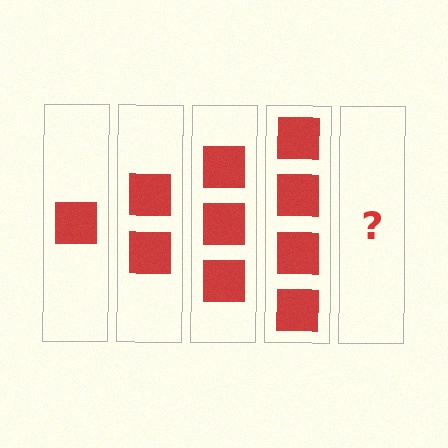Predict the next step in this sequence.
The next step is 5 squares.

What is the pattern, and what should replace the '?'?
The pattern is that each step adds one more square. The '?' should be 5 squares.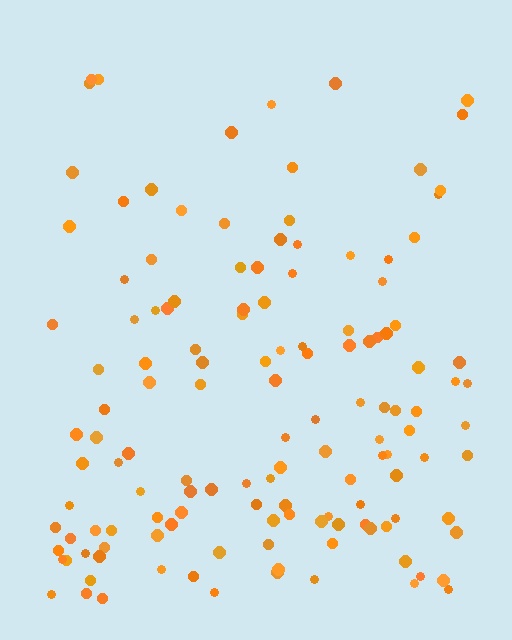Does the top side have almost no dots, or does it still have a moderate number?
Still a moderate number, just noticeably fewer than the bottom.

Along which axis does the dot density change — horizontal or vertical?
Vertical.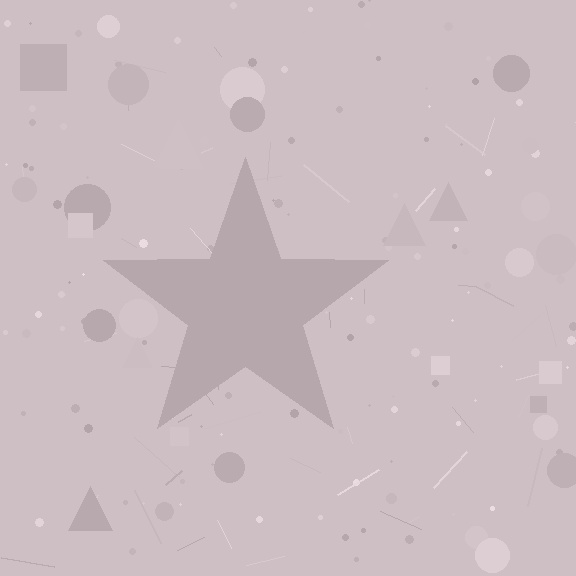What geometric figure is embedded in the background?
A star is embedded in the background.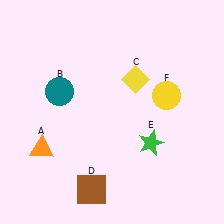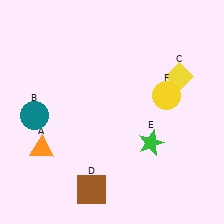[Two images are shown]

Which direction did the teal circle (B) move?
The teal circle (B) moved left.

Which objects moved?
The objects that moved are: the teal circle (B), the yellow diamond (C).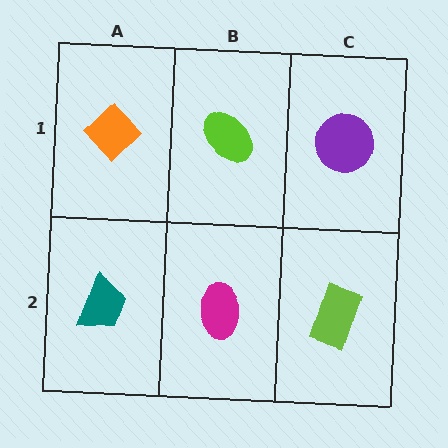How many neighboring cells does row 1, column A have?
2.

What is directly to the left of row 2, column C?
A magenta ellipse.